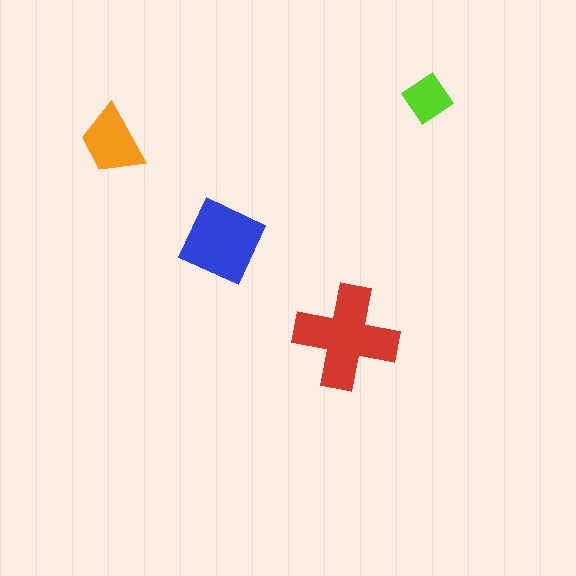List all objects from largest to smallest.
The red cross, the blue square, the orange trapezoid, the lime diamond.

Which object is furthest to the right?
The lime diamond is rightmost.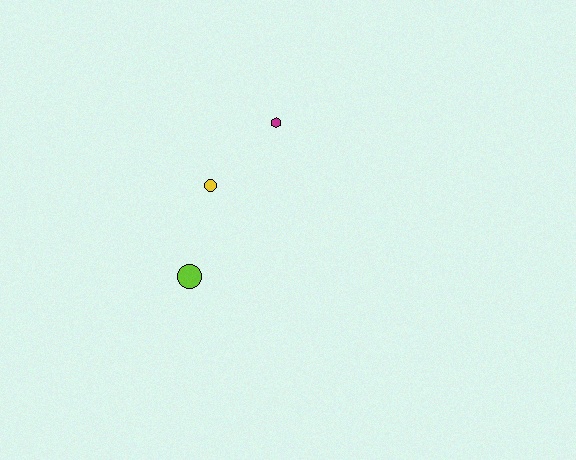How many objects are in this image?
There are 3 objects.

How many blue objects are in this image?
There are no blue objects.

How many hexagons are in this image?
There is 1 hexagon.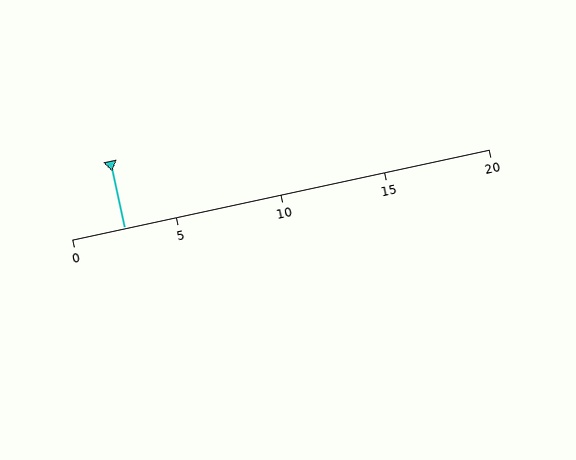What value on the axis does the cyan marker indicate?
The marker indicates approximately 2.5.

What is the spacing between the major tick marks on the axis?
The major ticks are spaced 5 apart.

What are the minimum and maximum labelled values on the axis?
The axis runs from 0 to 20.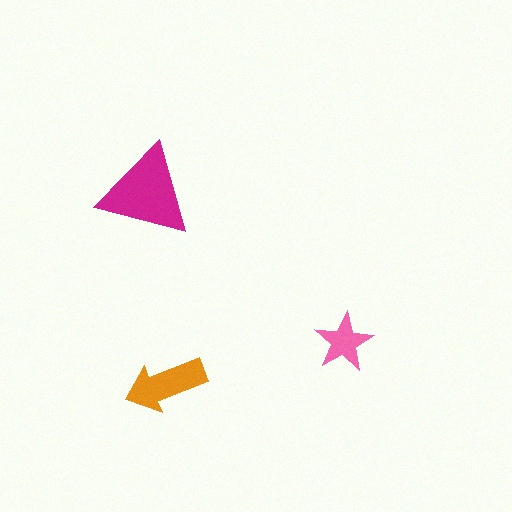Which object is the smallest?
The pink star.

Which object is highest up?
The magenta triangle is topmost.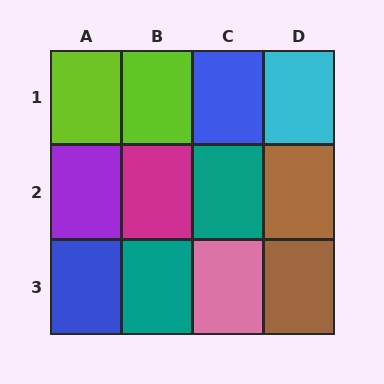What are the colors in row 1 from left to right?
Lime, lime, blue, cyan.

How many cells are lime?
2 cells are lime.